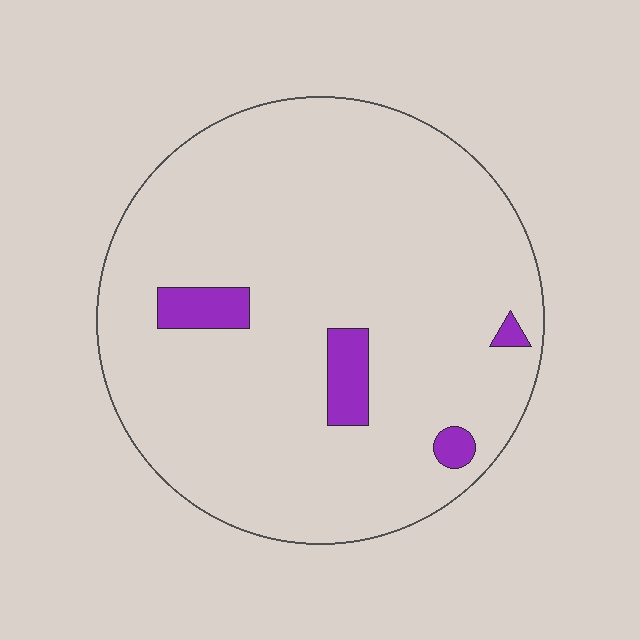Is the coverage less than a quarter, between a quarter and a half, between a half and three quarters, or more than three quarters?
Less than a quarter.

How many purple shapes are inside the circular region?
4.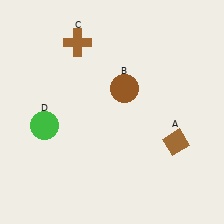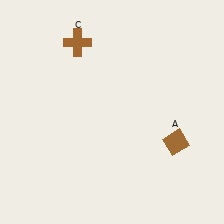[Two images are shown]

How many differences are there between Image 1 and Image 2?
There are 2 differences between the two images.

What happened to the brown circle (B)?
The brown circle (B) was removed in Image 2. It was in the top-right area of Image 1.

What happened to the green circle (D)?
The green circle (D) was removed in Image 2. It was in the bottom-left area of Image 1.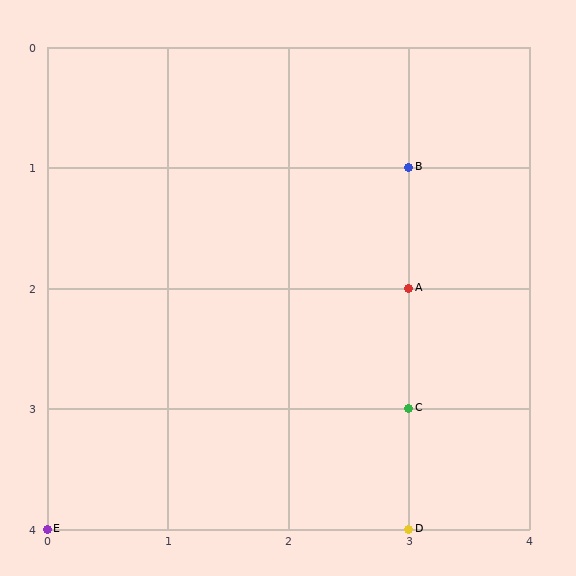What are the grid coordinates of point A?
Point A is at grid coordinates (3, 2).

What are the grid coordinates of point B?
Point B is at grid coordinates (3, 1).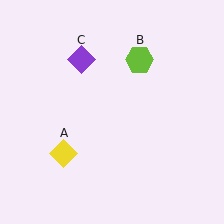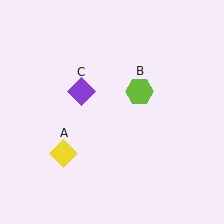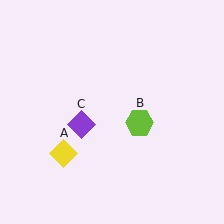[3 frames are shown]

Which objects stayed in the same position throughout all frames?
Yellow diamond (object A) remained stationary.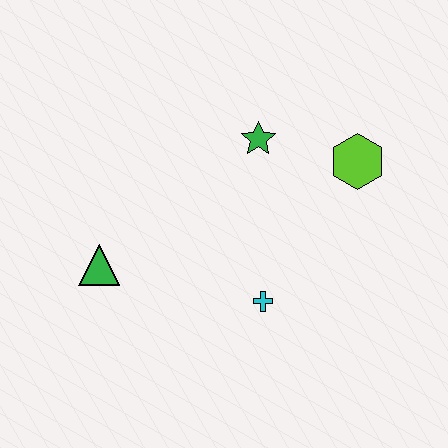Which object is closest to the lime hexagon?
The green star is closest to the lime hexagon.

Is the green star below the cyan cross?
No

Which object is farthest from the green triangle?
The lime hexagon is farthest from the green triangle.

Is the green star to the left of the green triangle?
No